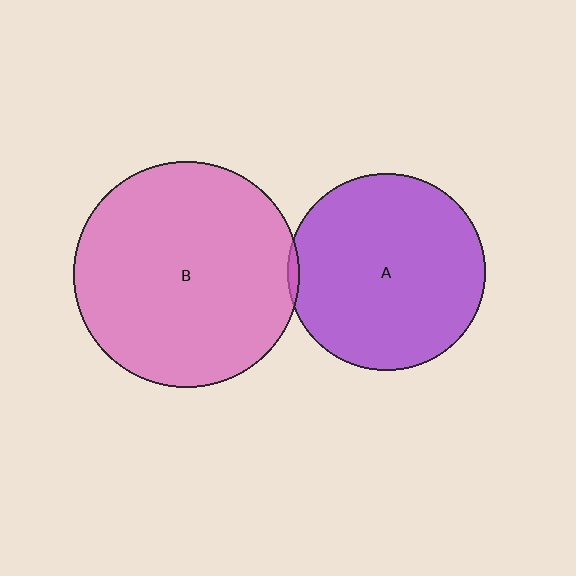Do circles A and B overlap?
Yes.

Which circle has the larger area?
Circle B (pink).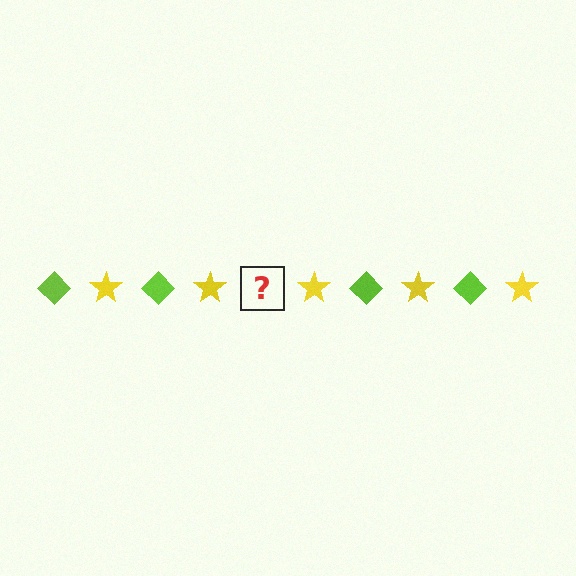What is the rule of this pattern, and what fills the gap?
The rule is that the pattern alternates between lime diamond and yellow star. The gap should be filled with a lime diamond.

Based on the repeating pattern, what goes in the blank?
The blank should be a lime diamond.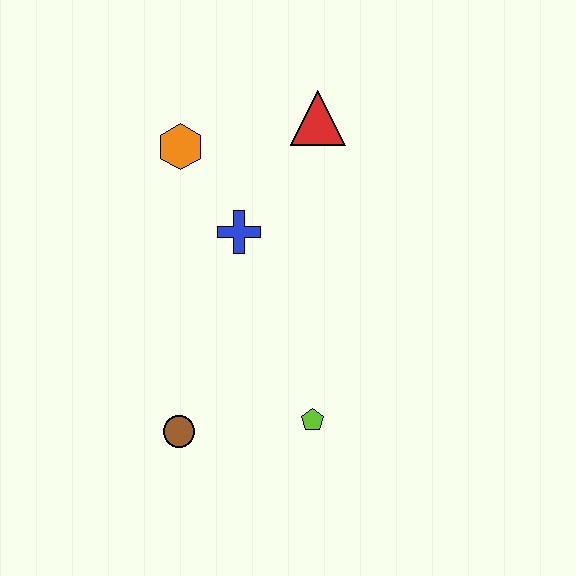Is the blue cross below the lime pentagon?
No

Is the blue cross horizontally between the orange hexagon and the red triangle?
Yes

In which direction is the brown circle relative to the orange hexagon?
The brown circle is below the orange hexagon.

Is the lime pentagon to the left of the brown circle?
No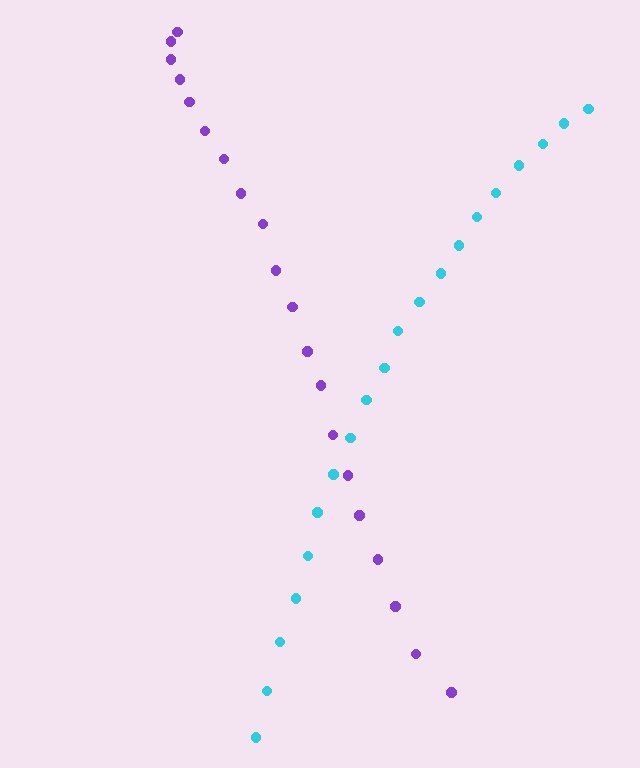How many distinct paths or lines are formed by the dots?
There are 2 distinct paths.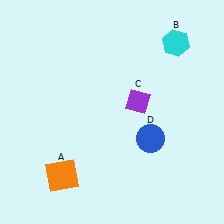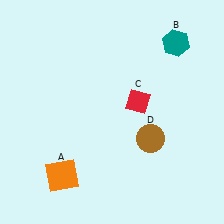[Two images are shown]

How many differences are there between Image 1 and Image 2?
There are 3 differences between the two images.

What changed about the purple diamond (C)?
In Image 1, C is purple. In Image 2, it changed to red.